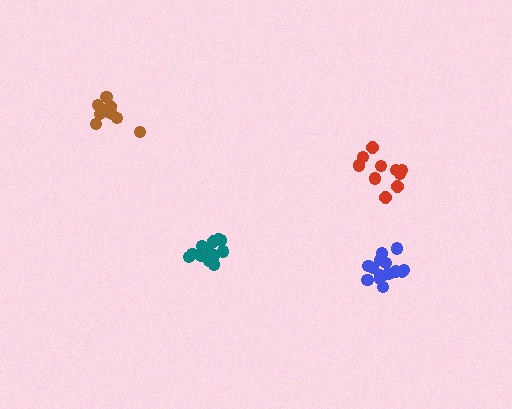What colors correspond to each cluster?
The clusters are colored: teal, blue, red, brown.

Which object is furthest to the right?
The blue cluster is rightmost.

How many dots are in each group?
Group 1: 12 dots, Group 2: 15 dots, Group 3: 10 dots, Group 4: 10 dots (47 total).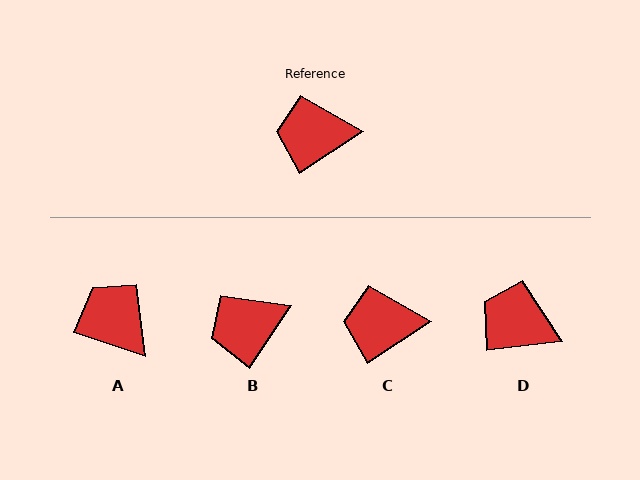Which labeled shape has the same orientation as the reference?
C.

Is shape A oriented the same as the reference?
No, it is off by about 52 degrees.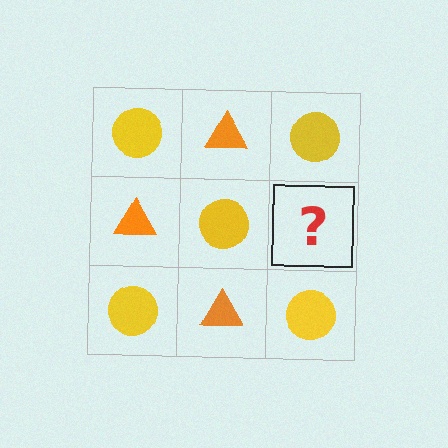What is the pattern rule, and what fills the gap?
The rule is that it alternates yellow circle and orange triangle in a checkerboard pattern. The gap should be filled with an orange triangle.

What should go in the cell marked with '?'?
The missing cell should contain an orange triangle.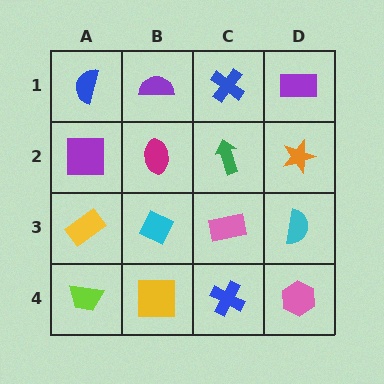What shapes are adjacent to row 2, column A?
A blue semicircle (row 1, column A), a yellow rectangle (row 3, column A), a magenta ellipse (row 2, column B).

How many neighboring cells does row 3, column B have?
4.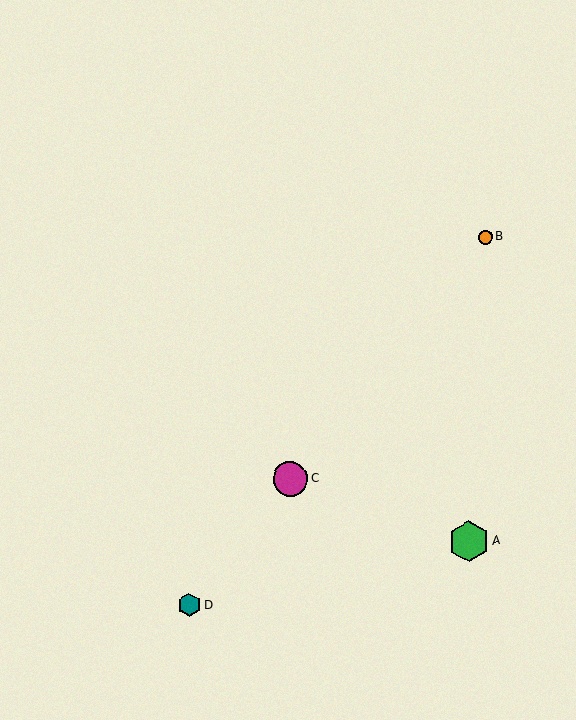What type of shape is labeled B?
Shape B is an orange circle.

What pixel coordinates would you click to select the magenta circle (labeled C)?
Click at (290, 479) to select the magenta circle C.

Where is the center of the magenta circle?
The center of the magenta circle is at (290, 479).